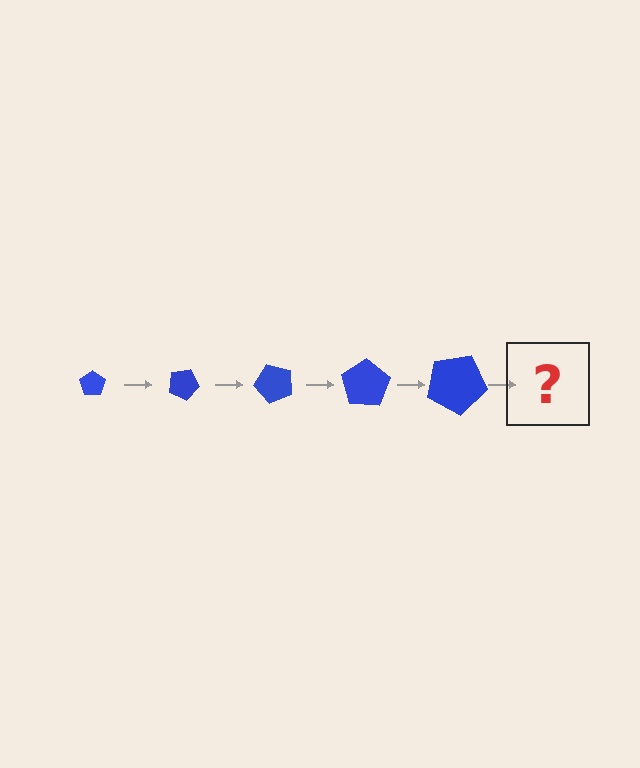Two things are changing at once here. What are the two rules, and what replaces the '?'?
The two rules are that the pentagon grows larger each step and it rotates 25 degrees each step. The '?' should be a pentagon, larger than the previous one and rotated 125 degrees from the start.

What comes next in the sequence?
The next element should be a pentagon, larger than the previous one and rotated 125 degrees from the start.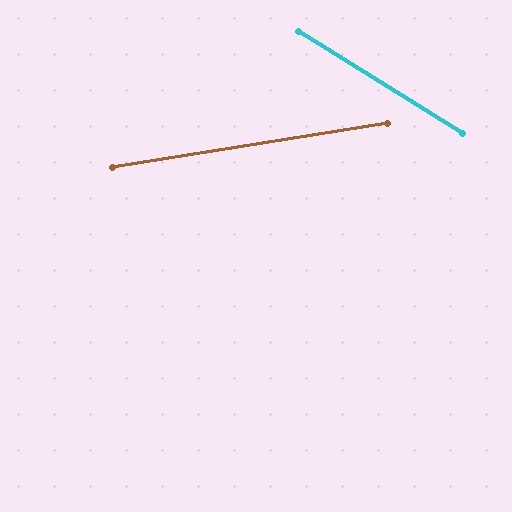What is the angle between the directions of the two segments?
Approximately 41 degrees.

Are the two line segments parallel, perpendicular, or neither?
Neither parallel nor perpendicular — they differ by about 41°.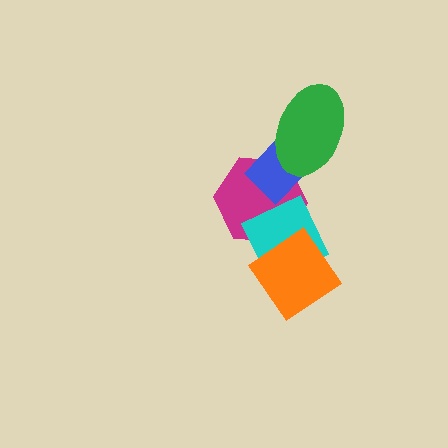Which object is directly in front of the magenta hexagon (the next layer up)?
The blue diamond is directly in front of the magenta hexagon.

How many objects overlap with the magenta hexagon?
3 objects overlap with the magenta hexagon.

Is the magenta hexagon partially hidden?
Yes, it is partially covered by another shape.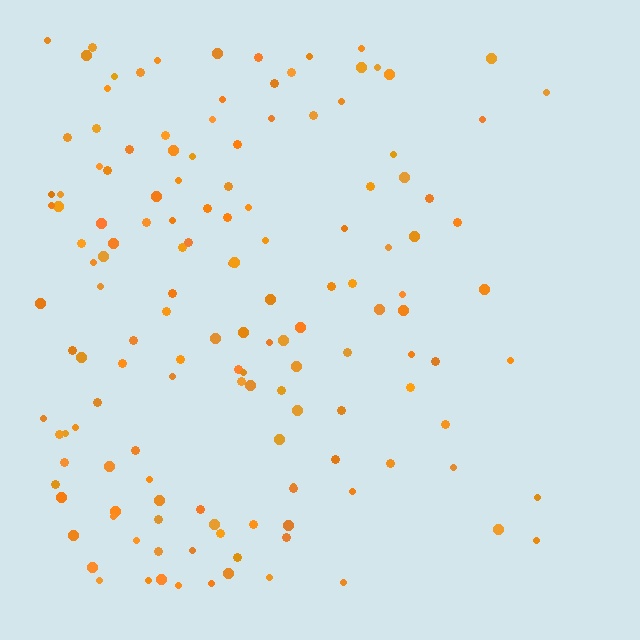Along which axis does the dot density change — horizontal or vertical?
Horizontal.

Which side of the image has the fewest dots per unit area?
The right.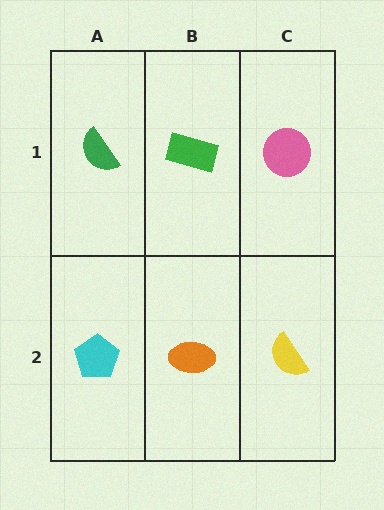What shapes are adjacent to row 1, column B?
An orange ellipse (row 2, column B), a green semicircle (row 1, column A), a pink circle (row 1, column C).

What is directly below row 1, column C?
A yellow semicircle.